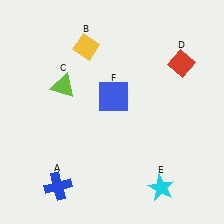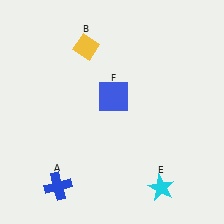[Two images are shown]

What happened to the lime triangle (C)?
The lime triangle (C) was removed in Image 2. It was in the top-left area of Image 1.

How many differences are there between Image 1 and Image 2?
There are 2 differences between the two images.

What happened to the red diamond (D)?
The red diamond (D) was removed in Image 2. It was in the top-right area of Image 1.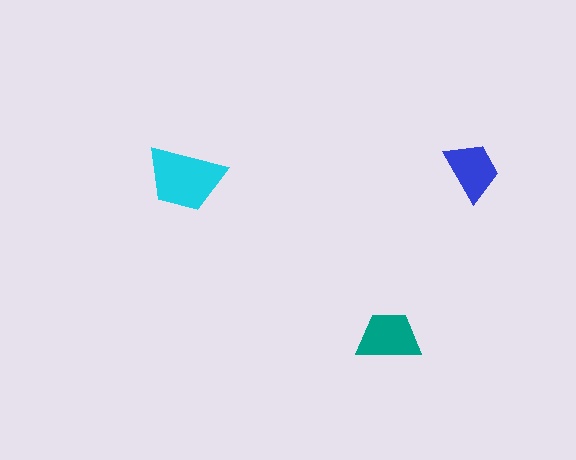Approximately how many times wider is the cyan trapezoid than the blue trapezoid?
About 1.5 times wider.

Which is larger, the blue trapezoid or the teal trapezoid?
The teal one.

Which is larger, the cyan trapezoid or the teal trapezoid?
The cyan one.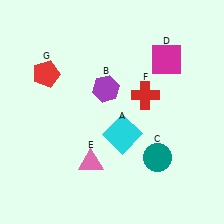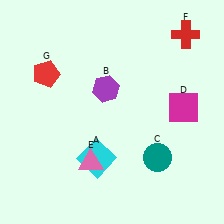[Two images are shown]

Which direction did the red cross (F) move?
The red cross (F) moved up.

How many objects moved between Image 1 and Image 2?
3 objects moved between the two images.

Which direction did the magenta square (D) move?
The magenta square (D) moved down.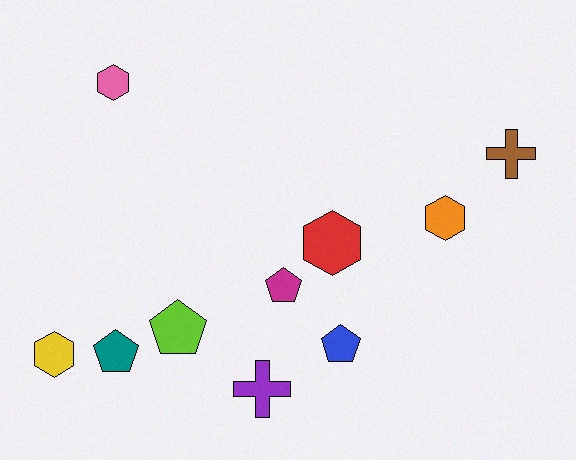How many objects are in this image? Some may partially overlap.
There are 10 objects.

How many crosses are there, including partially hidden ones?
There are 2 crosses.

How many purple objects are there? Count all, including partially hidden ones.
There is 1 purple object.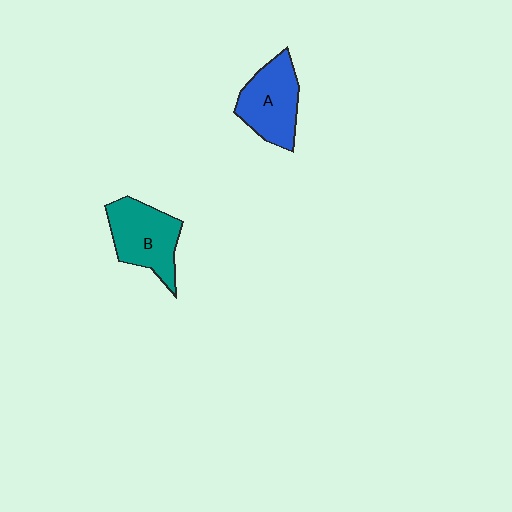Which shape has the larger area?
Shape B (teal).